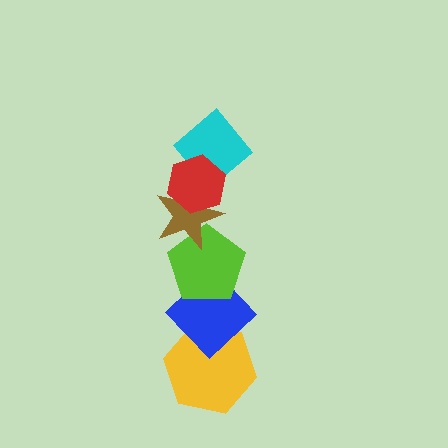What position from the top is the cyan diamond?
The cyan diamond is 2nd from the top.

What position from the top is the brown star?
The brown star is 3rd from the top.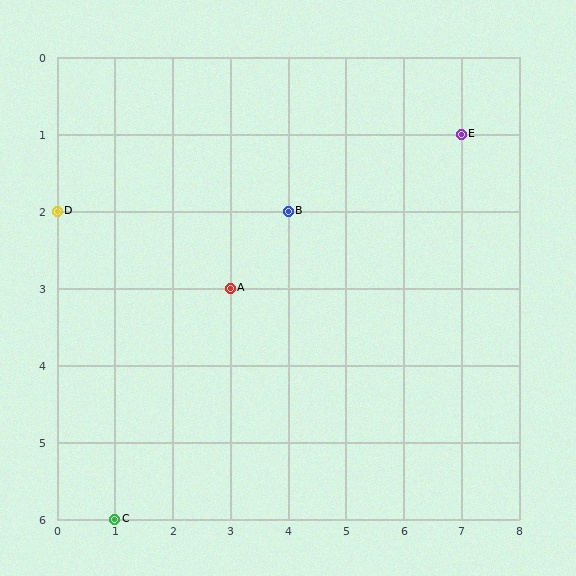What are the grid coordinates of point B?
Point B is at grid coordinates (4, 2).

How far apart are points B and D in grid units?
Points B and D are 4 columns apart.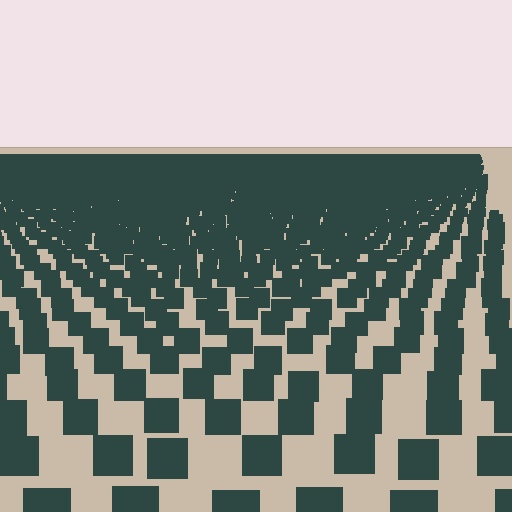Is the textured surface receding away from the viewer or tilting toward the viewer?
The surface is receding away from the viewer. Texture elements get smaller and denser toward the top.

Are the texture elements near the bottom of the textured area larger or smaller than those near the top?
Larger. Near the bottom, elements are closer to the viewer and appear at a bigger on-screen size.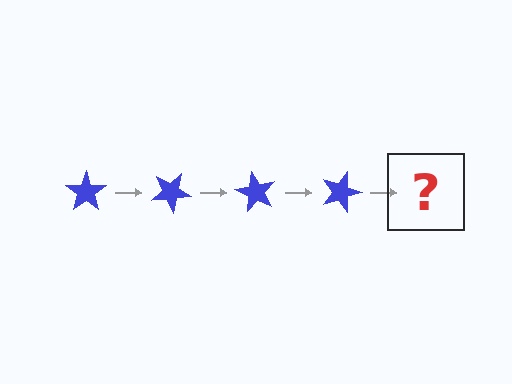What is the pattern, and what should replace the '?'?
The pattern is that the star rotates 30 degrees each step. The '?' should be a blue star rotated 120 degrees.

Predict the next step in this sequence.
The next step is a blue star rotated 120 degrees.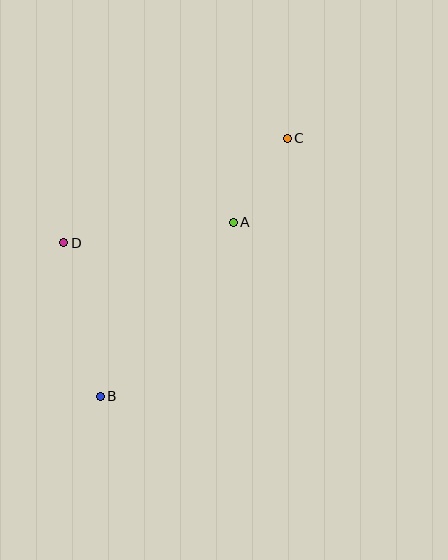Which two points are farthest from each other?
Points B and C are farthest from each other.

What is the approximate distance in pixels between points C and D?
The distance between C and D is approximately 247 pixels.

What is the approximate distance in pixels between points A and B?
The distance between A and B is approximately 219 pixels.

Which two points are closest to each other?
Points A and C are closest to each other.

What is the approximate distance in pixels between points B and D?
The distance between B and D is approximately 158 pixels.